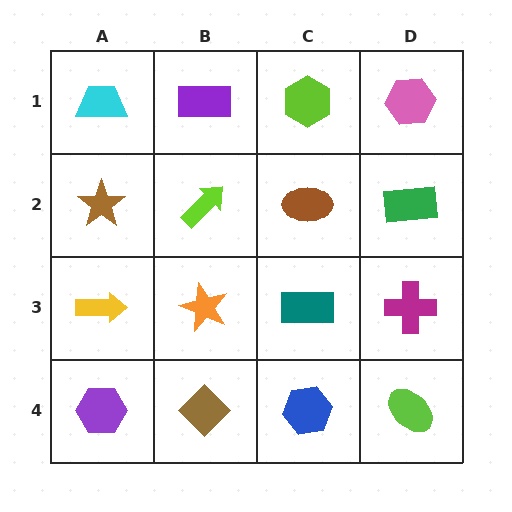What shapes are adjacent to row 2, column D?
A pink hexagon (row 1, column D), a magenta cross (row 3, column D), a brown ellipse (row 2, column C).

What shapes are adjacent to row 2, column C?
A lime hexagon (row 1, column C), a teal rectangle (row 3, column C), a lime arrow (row 2, column B), a green rectangle (row 2, column D).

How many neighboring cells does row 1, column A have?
2.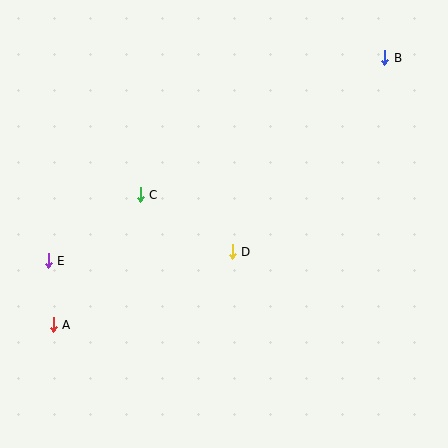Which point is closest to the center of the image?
Point D at (232, 252) is closest to the center.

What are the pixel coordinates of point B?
Point B is at (385, 58).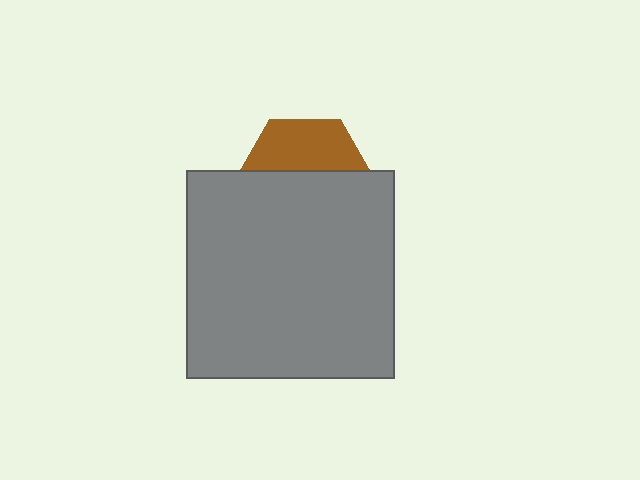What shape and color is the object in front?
The object in front is a gray square.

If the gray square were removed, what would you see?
You would see the complete brown hexagon.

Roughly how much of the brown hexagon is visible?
A small part of it is visible (roughly 37%).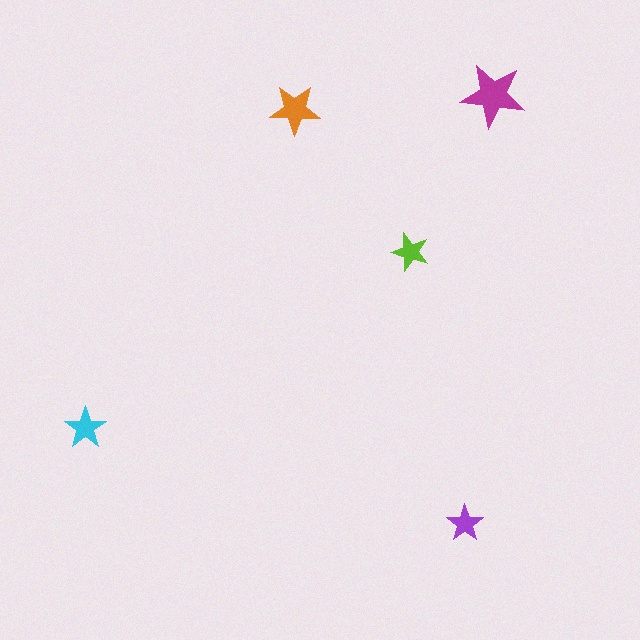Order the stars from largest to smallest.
the magenta one, the orange one, the cyan one, the lime one, the purple one.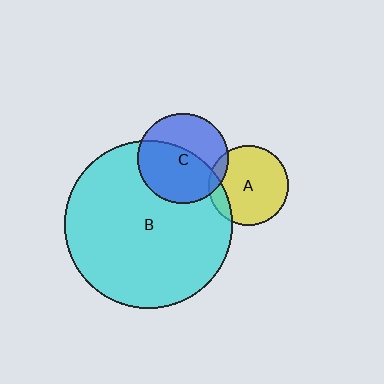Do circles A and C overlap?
Yes.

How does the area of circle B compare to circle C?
Approximately 3.4 times.